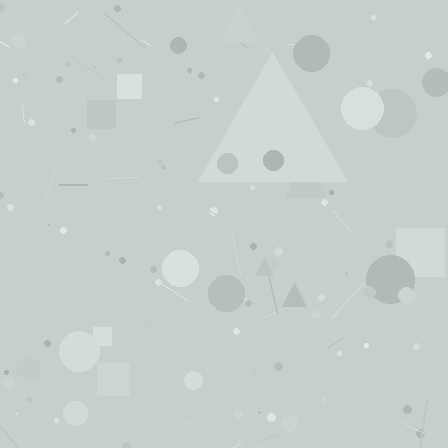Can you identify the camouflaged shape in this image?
The camouflaged shape is a triangle.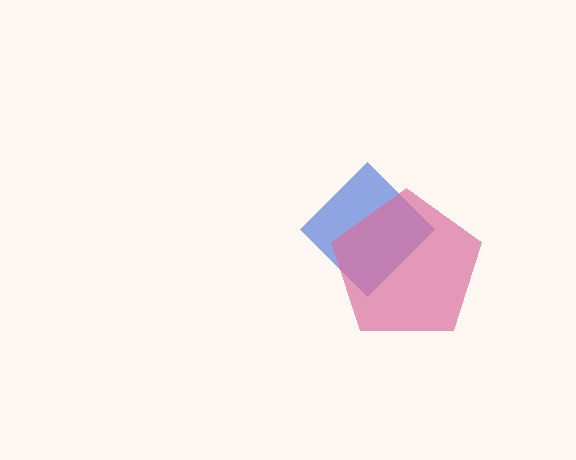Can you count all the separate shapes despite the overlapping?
Yes, there are 2 separate shapes.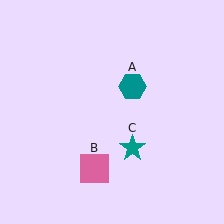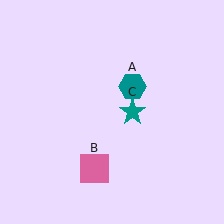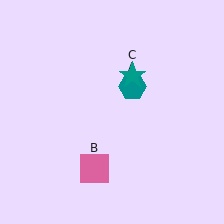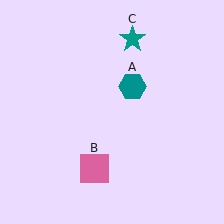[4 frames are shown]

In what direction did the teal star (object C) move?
The teal star (object C) moved up.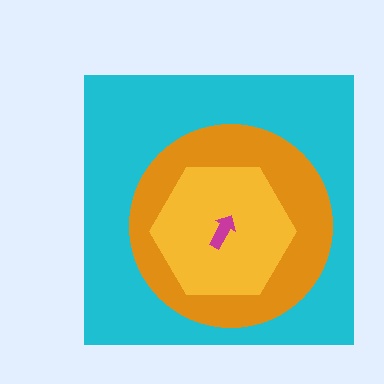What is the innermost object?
The magenta arrow.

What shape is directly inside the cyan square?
The orange circle.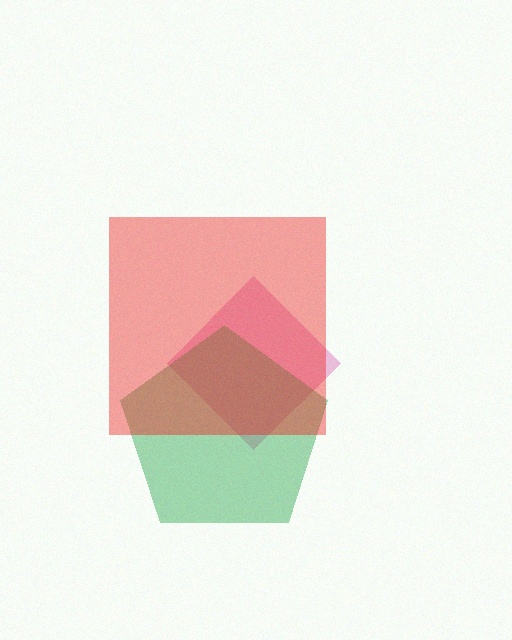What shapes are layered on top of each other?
The layered shapes are: a pink diamond, a green pentagon, a red square.